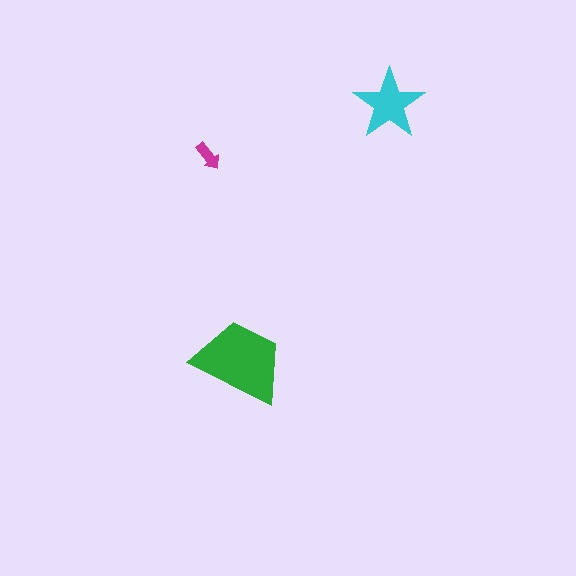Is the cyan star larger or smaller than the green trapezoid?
Smaller.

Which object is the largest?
The green trapezoid.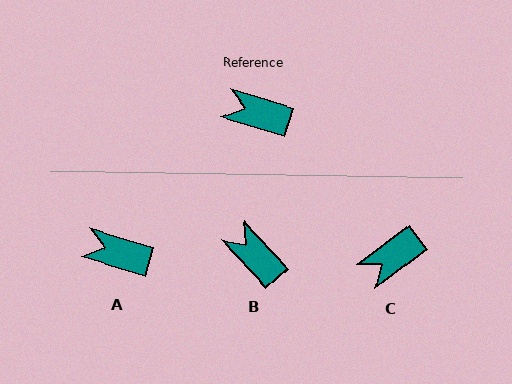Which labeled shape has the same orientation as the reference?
A.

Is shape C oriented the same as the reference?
No, it is off by about 54 degrees.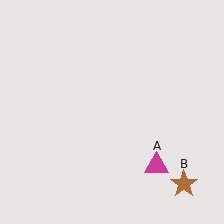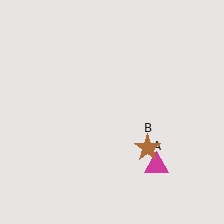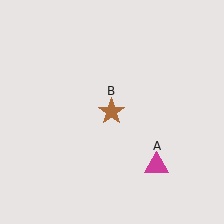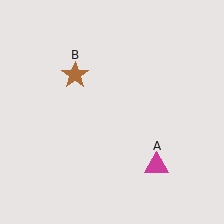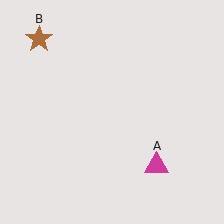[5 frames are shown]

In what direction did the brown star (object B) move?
The brown star (object B) moved up and to the left.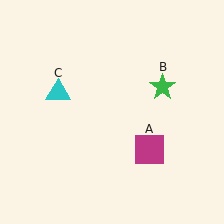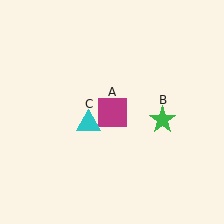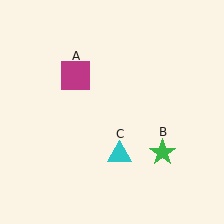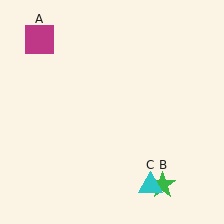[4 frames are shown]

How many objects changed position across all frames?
3 objects changed position: magenta square (object A), green star (object B), cyan triangle (object C).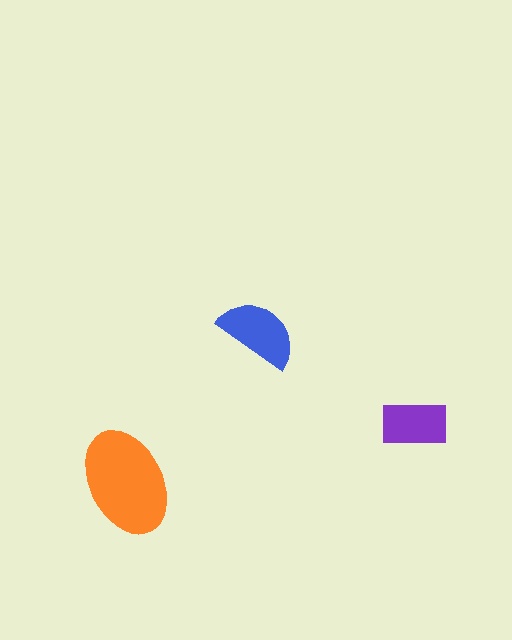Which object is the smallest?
The purple rectangle.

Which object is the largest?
The orange ellipse.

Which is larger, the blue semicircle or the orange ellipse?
The orange ellipse.